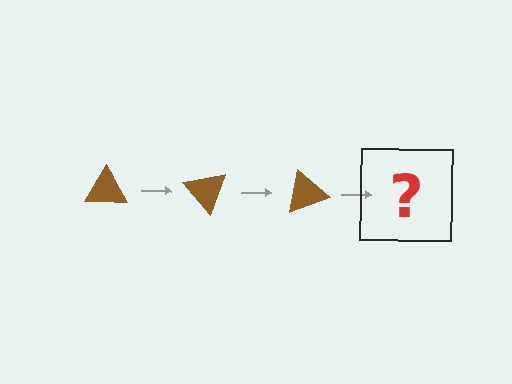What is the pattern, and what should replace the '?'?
The pattern is that the triangle rotates 50 degrees each step. The '?' should be a brown triangle rotated 150 degrees.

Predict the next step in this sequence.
The next step is a brown triangle rotated 150 degrees.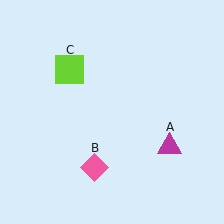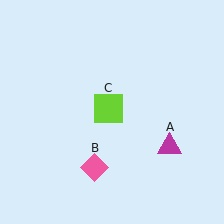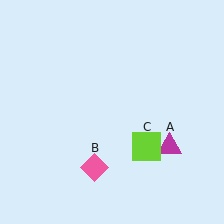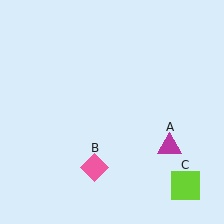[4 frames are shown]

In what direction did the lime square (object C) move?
The lime square (object C) moved down and to the right.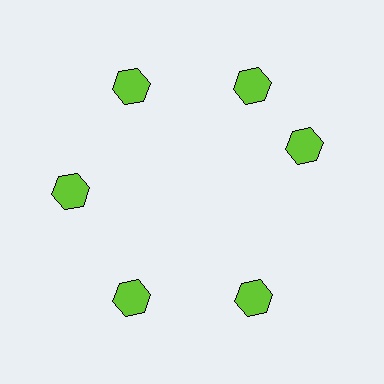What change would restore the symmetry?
The symmetry would be restored by rotating it back into even spacing with its neighbors so that all 6 hexagons sit at equal angles and equal distance from the center.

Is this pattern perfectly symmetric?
No. The 6 lime hexagons are arranged in a ring, but one element near the 3 o'clock position is rotated out of alignment along the ring, breaking the 6-fold rotational symmetry.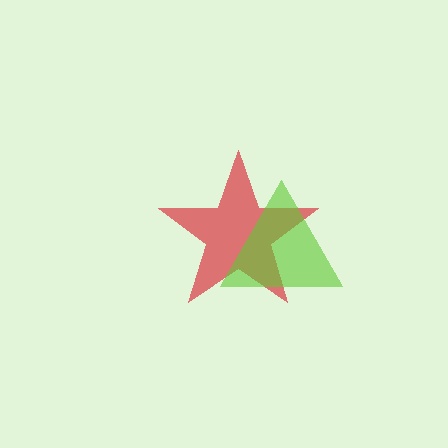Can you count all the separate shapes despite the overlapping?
Yes, there are 2 separate shapes.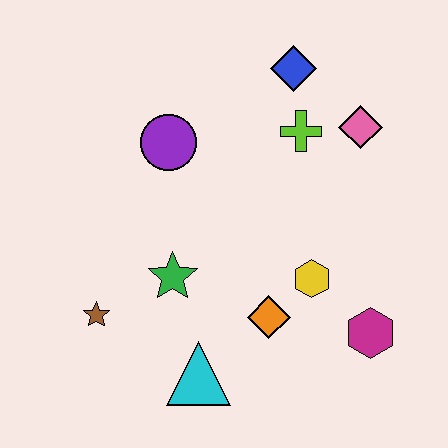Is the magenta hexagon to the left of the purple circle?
No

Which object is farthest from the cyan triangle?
The blue diamond is farthest from the cyan triangle.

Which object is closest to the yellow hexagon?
The orange diamond is closest to the yellow hexagon.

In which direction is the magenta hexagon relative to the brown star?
The magenta hexagon is to the right of the brown star.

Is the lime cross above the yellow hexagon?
Yes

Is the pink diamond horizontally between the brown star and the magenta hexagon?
Yes